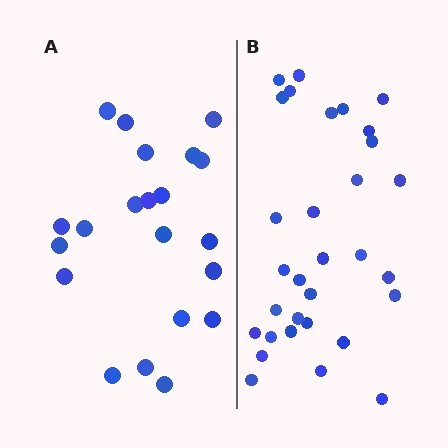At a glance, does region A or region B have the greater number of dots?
Region B (the right region) has more dots.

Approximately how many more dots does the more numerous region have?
Region B has roughly 10 or so more dots than region A.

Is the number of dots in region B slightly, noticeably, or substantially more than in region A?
Region B has substantially more. The ratio is roughly 1.5 to 1.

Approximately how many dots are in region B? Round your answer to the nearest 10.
About 30 dots. (The exact count is 31, which rounds to 30.)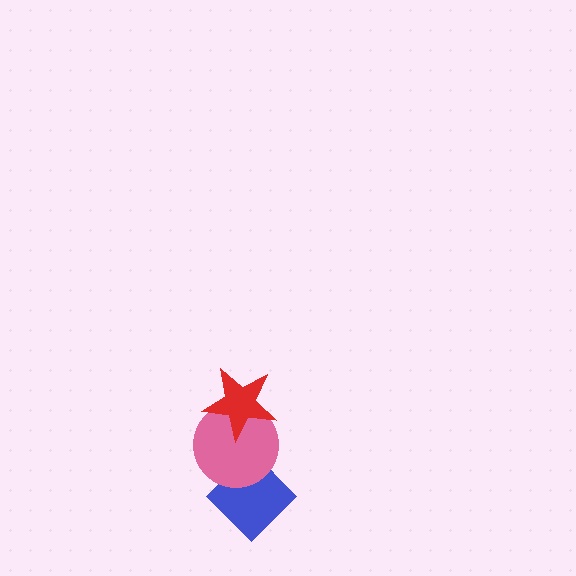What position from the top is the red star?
The red star is 1st from the top.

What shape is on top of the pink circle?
The red star is on top of the pink circle.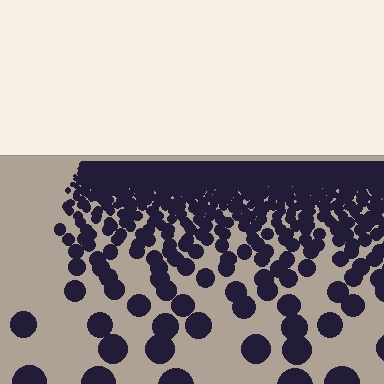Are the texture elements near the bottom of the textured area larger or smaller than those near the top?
Larger. Near the bottom, elements are closer to the viewer and appear at a bigger on-screen size.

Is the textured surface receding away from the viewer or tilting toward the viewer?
The surface is receding away from the viewer. Texture elements get smaller and denser toward the top.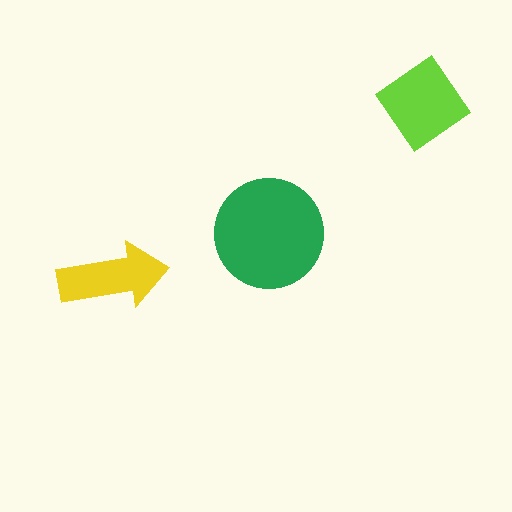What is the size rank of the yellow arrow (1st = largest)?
3rd.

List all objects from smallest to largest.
The yellow arrow, the lime diamond, the green circle.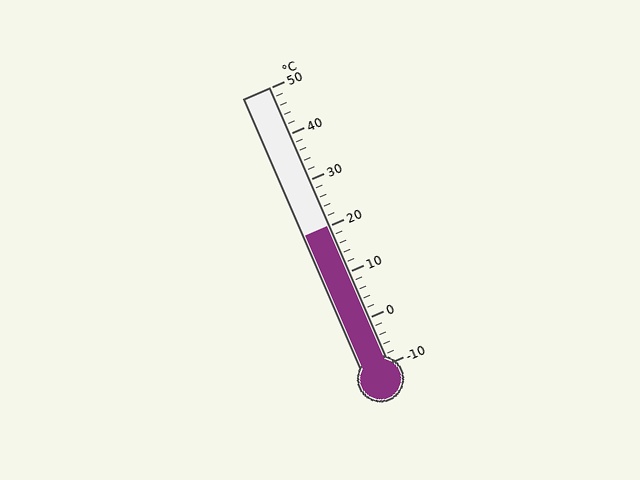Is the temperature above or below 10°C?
The temperature is above 10°C.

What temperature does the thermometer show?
The thermometer shows approximately 20°C.